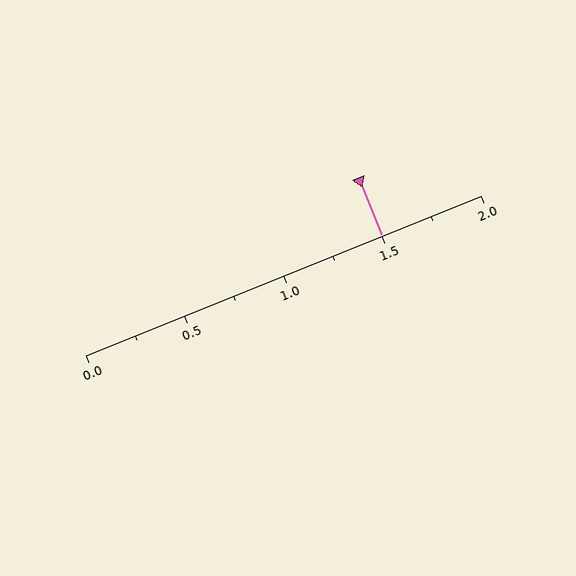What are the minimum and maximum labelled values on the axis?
The axis runs from 0.0 to 2.0.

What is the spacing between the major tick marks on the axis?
The major ticks are spaced 0.5 apart.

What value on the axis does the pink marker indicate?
The marker indicates approximately 1.5.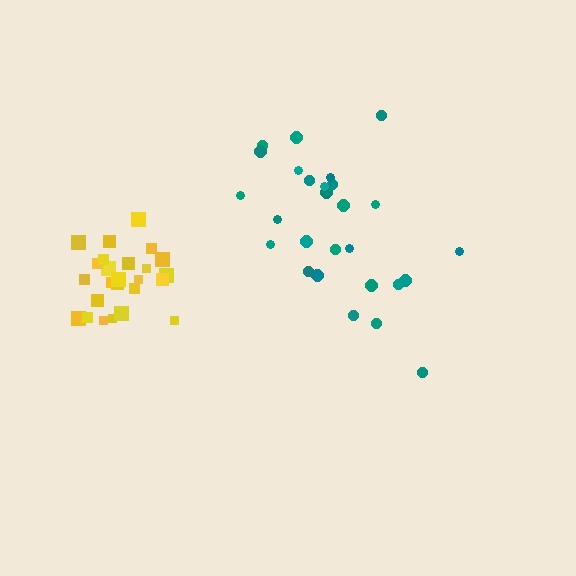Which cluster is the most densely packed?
Yellow.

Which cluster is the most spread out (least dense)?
Teal.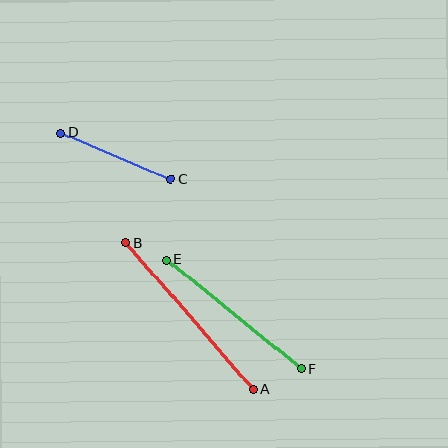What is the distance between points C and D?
The distance is approximately 119 pixels.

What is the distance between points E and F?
The distance is approximately 174 pixels.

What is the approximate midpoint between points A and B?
The midpoint is at approximately (189, 316) pixels.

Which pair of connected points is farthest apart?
Points A and B are farthest apart.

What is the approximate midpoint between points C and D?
The midpoint is at approximately (116, 156) pixels.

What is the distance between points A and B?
The distance is approximately 194 pixels.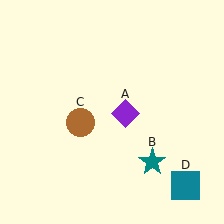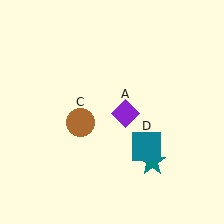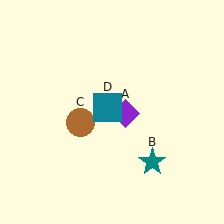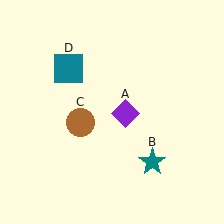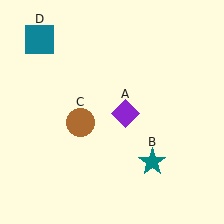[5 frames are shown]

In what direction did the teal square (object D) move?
The teal square (object D) moved up and to the left.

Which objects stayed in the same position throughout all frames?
Purple diamond (object A) and teal star (object B) and brown circle (object C) remained stationary.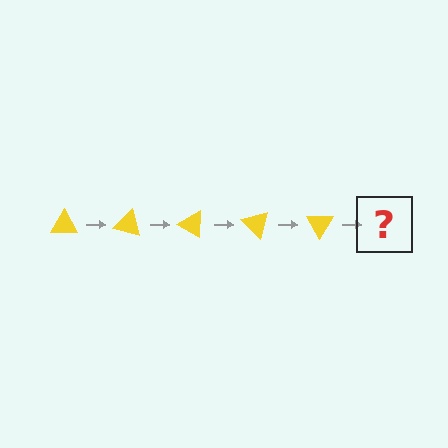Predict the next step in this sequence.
The next step is a yellow triangle rotated 75 degrees.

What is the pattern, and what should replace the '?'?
The pattern is that the triangle rotates 15 degrees each step. The '?' should be a yellow triangle rotated 75 degrees.